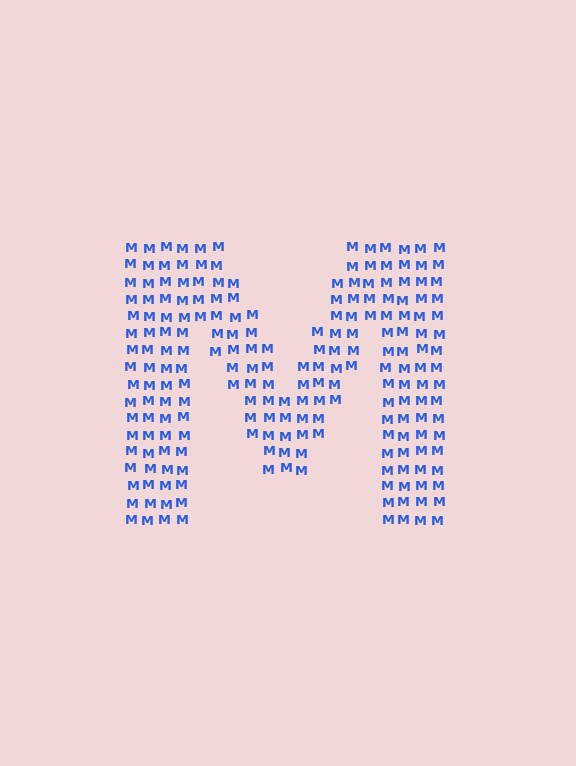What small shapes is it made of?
It is made of small letter M's.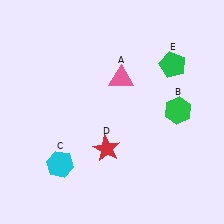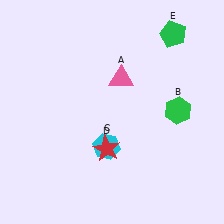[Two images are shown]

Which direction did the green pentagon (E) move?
The green pentagon (E) moved up.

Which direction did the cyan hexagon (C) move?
The cyan hexagon (C) moved right.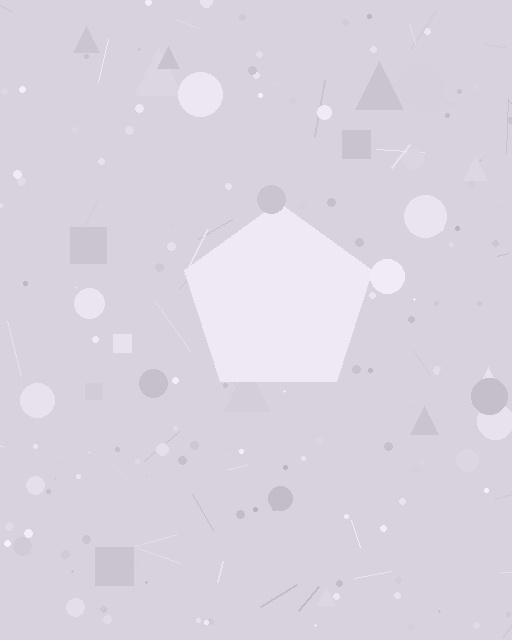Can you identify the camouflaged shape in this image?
The camouflaged shape is a pentagon.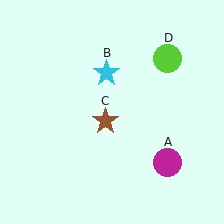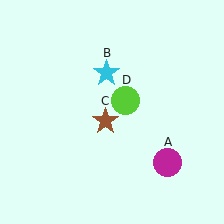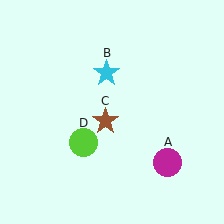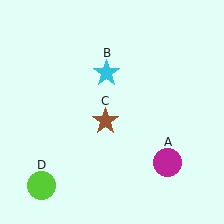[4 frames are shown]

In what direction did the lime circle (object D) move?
The lime circle (object D) moved down and to the left.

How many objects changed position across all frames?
1 object changed position: lime circle (object D).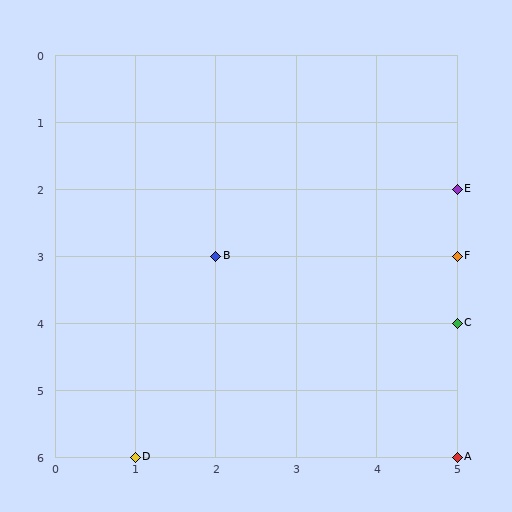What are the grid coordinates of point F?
Point F is at grid coordinates (5, 3).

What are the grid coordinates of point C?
Point C is at grid coordinates (5, 4).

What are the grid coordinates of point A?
Point A is at grid coordinates (5, 6).